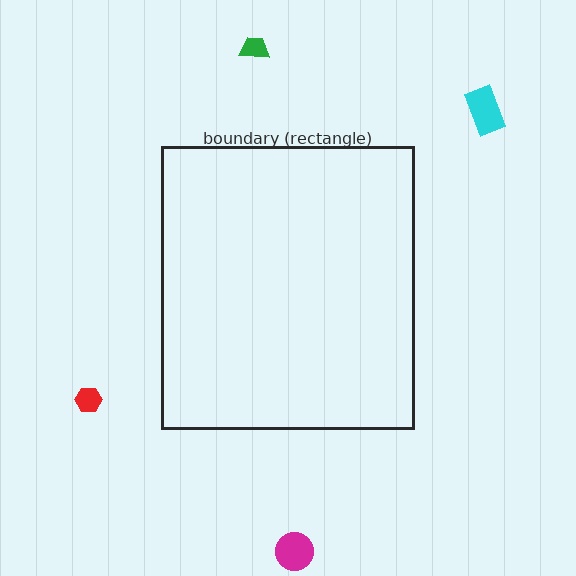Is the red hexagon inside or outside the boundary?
Outside.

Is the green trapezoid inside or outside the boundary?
Outside.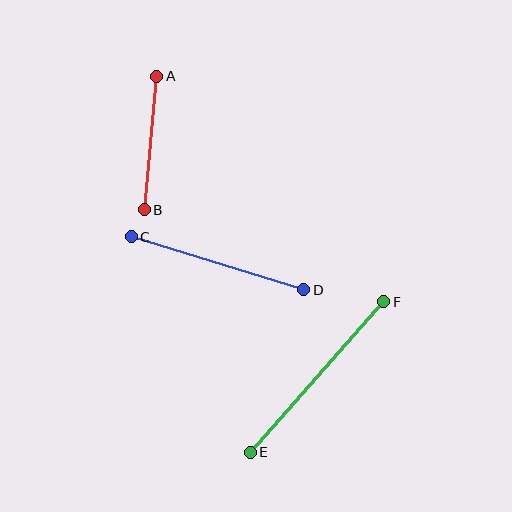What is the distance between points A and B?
The distance is approximately 134 pixels.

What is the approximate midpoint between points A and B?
The midpoint is at approximately (150, 143) pixels.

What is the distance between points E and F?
The distance is approximately 201 pixels.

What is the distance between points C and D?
The distance is approximately 181 pixels.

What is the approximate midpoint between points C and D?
The midpoint is at approximately (218, 263) pixels.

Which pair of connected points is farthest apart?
Points E and F are farthest apart.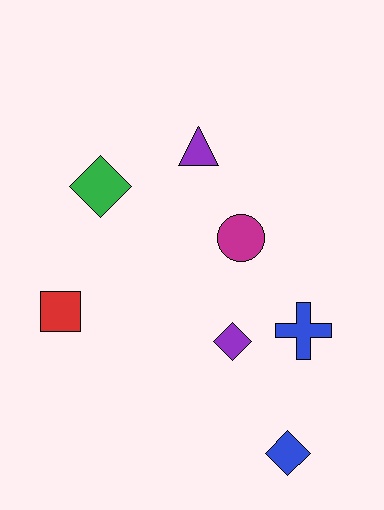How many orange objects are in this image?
There are no orange objects.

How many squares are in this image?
There is 1 square.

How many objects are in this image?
There are 7 objects.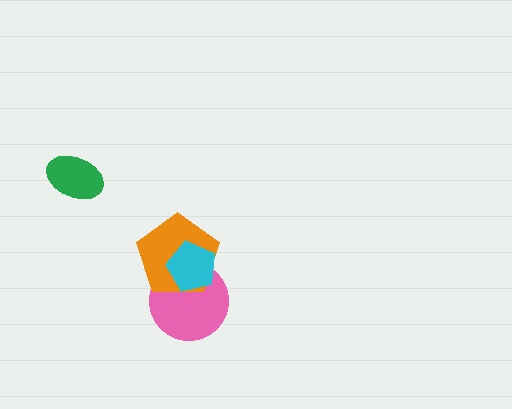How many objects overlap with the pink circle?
2 objects overlap with the pink circle.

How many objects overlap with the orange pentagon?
2 objects overlap with the orange pentagon.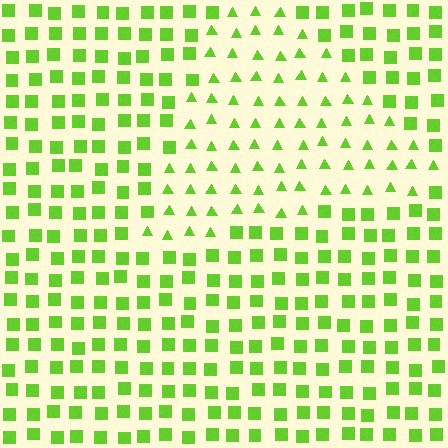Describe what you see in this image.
The image is filled with small lime elements arranged in a uniform grid. A triangle-shaped region contains triangles, while the surrounding area contains squares. The boundary is defined purely by the change in element shape.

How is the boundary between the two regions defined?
The boundary is defined by a change in element shape: triangles inside vs. squares outside. All elements share the same color and spacing.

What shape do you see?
I see a triangle.